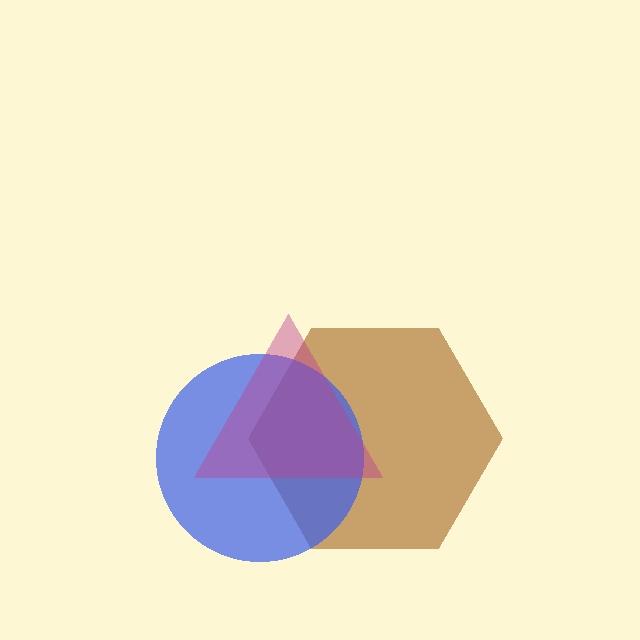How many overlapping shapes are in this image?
There are 3 overlapping shapes in the image.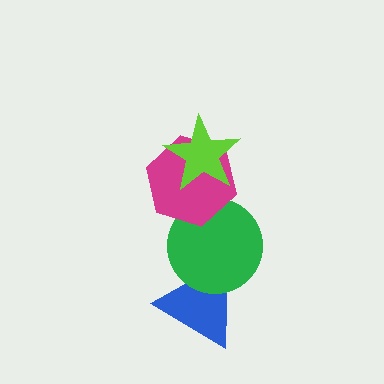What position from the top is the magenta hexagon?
The magenta hexagon is 2nd from the top.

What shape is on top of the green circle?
The magenta hexagon is on top of the green circle.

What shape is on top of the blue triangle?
The green circle is on top of the blue triangle.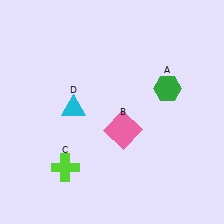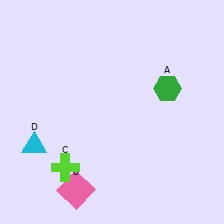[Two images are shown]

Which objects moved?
The objects that moved are: the pink square (B), the cyan triangle (D).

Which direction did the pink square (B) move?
The pink square (B) moved down.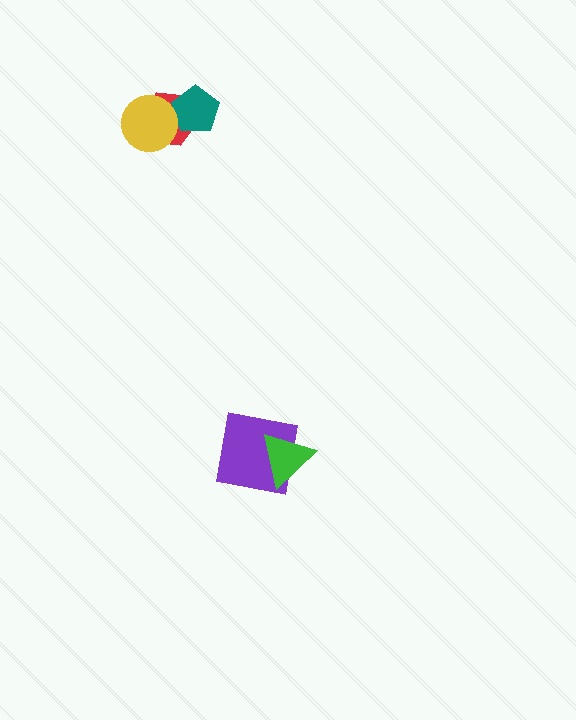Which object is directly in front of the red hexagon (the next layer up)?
The teal pentagon is directly in front of the red hexagon.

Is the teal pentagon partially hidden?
No, no other shape covers it.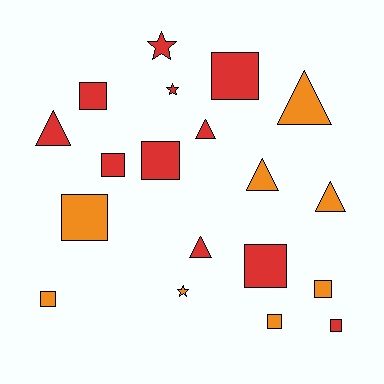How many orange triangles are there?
There are 3 orange triangles.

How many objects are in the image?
There are 19 objects.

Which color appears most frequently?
Red, with 11 objects.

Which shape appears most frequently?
Square, with 10 objects.